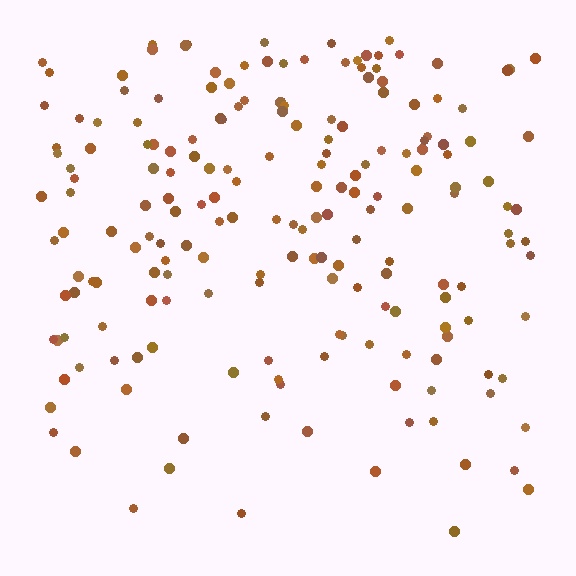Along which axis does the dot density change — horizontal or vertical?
Vertical.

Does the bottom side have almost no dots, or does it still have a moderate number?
Still a moderate number, just noticeably fewer than the top.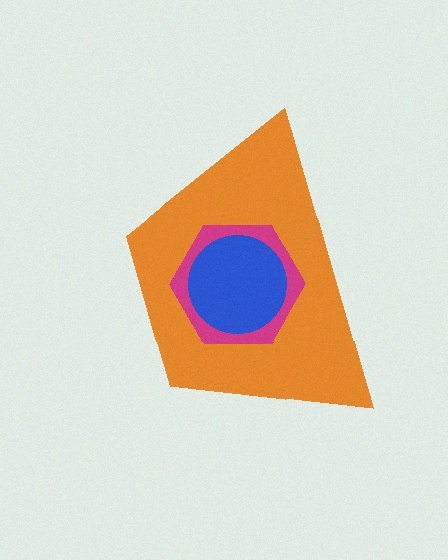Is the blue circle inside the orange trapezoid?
Yes.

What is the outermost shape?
The orange trapezoid.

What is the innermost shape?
The blue circle.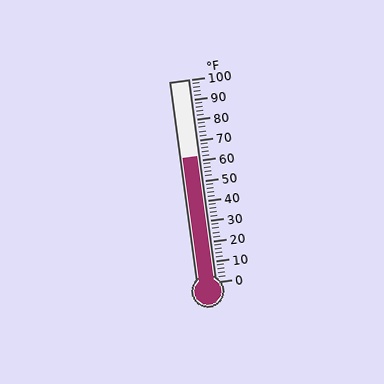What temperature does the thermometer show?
The thermometer shows approximately 62°F.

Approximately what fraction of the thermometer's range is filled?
The thermometer is filled to approximately 60% of its range.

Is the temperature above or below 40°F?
The temperature is above 40°F.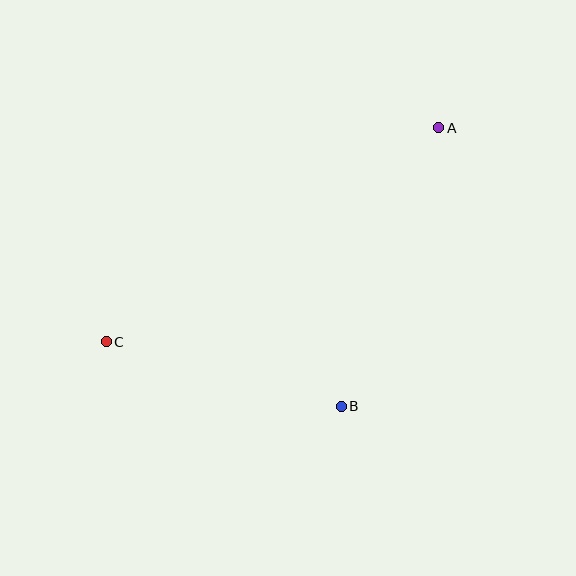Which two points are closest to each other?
Points B and C are closest to each other.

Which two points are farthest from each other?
Points A and C are farthest from each other.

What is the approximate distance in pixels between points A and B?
The distance between A and B is approximately 295 pixels.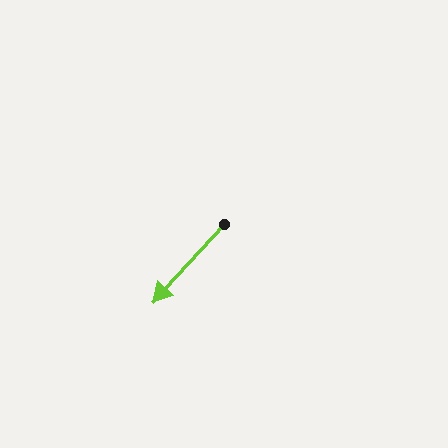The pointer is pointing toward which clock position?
Roughly 7 o'clock.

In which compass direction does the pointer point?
Southwest.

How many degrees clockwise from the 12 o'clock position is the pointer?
Approximately 222 degrees.